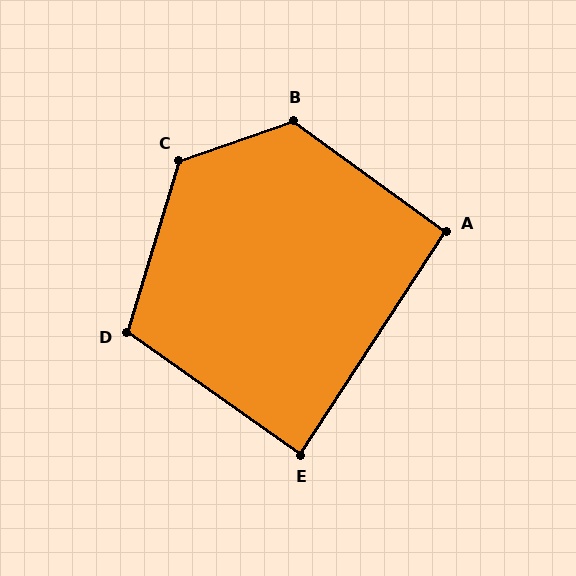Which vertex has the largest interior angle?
C, at approximately 126 degrees.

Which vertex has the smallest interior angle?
E, at approximately 88 degrees.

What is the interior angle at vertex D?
Approximately 108 degrees (obtuse).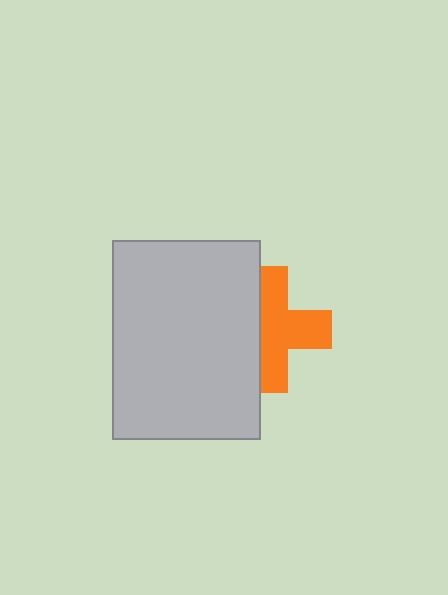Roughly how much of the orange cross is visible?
About half of it is visible (roughly 61%).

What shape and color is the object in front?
The object in front is a light gray rectangle.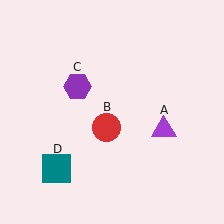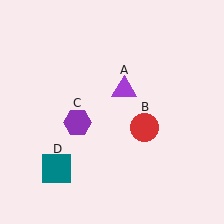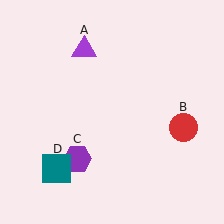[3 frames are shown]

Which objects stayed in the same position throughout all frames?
Teal square (object D) remained stationary.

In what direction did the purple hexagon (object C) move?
The purple hexagon (object C) moved down.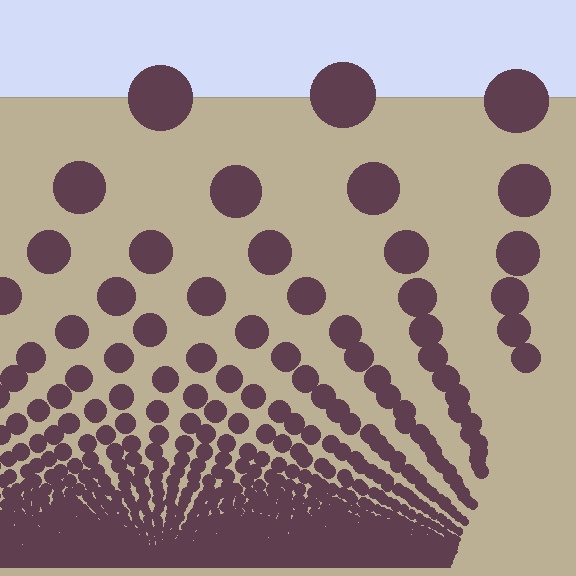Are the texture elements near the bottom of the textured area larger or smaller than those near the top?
Smaller. The gradient is inverted — elements near the bottom are smaller and denser.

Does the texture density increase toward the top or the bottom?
Density increases toward the bottom.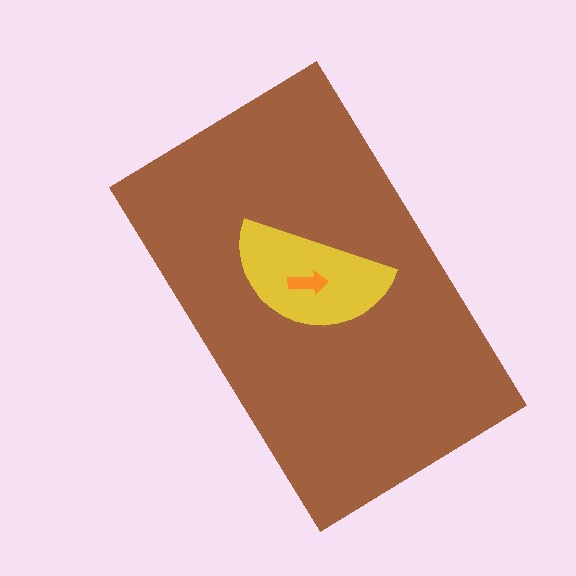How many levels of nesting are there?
3.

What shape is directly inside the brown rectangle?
The yellow semicircle.